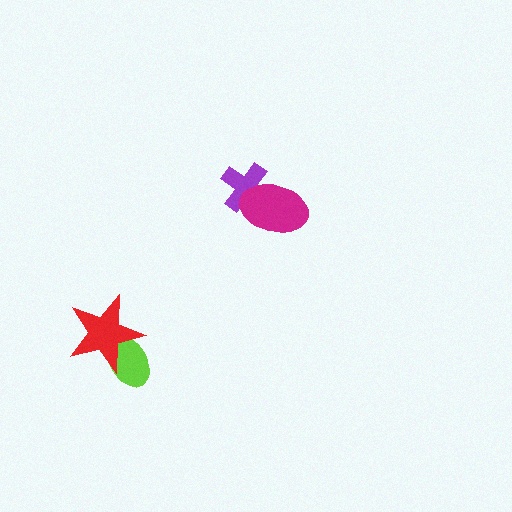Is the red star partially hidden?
No, no other shape covers it.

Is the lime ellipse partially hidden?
Yes, it is partially covered by another shape.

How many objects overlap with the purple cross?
1 object overlaps with the purple cross.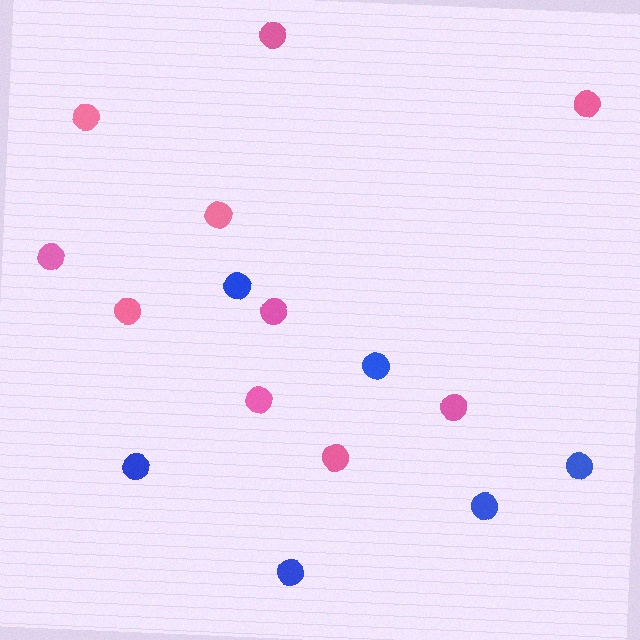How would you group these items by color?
There are 2 groups: one group of blue circles (6) and one group of pink circles (10).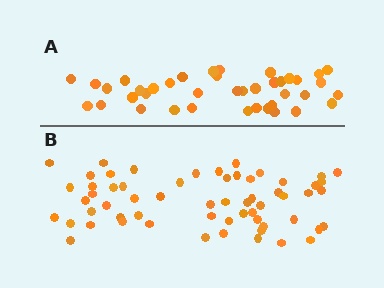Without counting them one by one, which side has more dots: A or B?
Region B (the bottom region) has more dots.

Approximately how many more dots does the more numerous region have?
Region B has approximately 20 more dots than region A.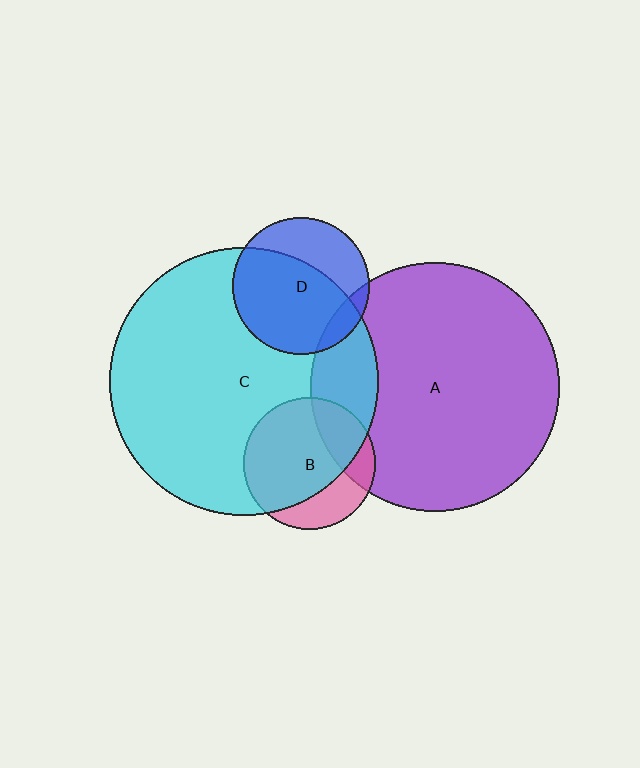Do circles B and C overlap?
Yes.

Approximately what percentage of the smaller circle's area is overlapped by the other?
Approximately 70%.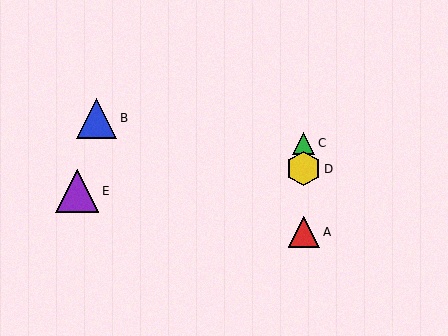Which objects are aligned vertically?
Objects A, C, D are aligned vertically.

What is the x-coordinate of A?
Object A is at x≈304.